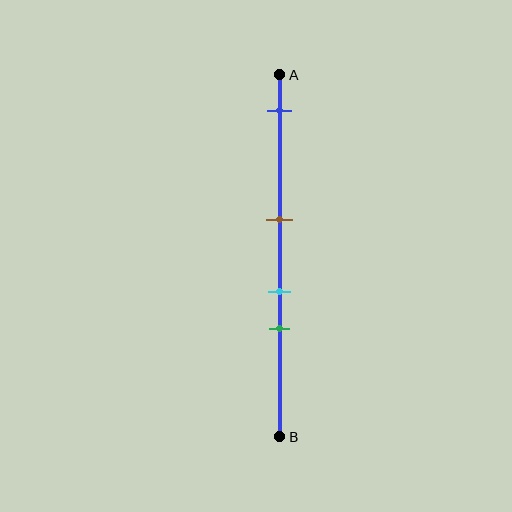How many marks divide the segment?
There are 4 marks dividing the segment.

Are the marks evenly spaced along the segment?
No, the marks are not evenly spaced.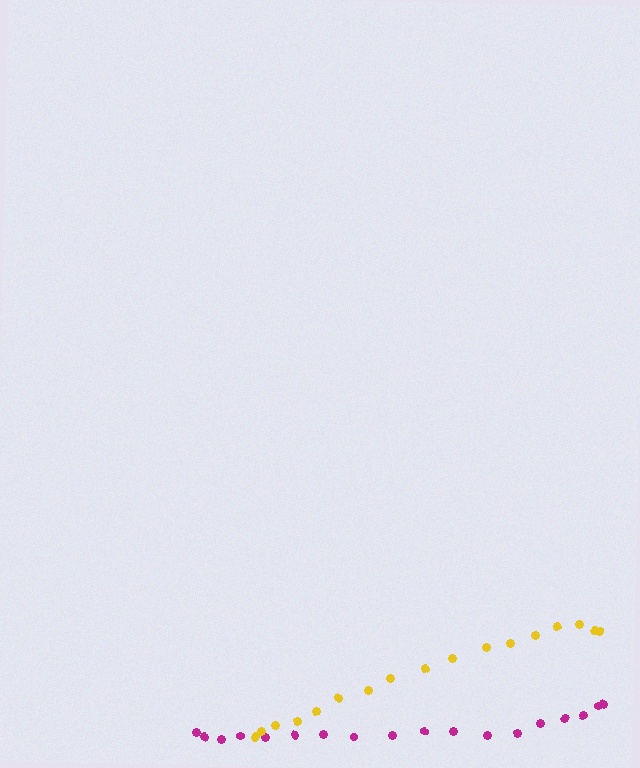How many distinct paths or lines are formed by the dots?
There are 2 distinct paths.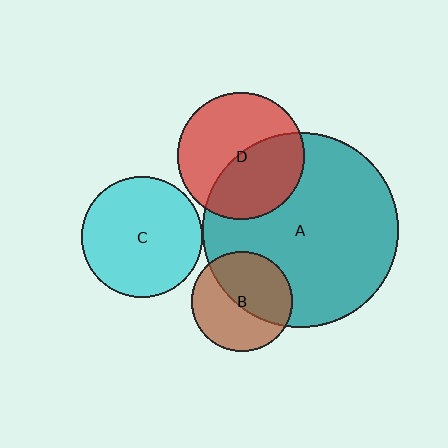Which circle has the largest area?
Circle A (teal).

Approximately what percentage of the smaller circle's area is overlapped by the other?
Approximately 50%.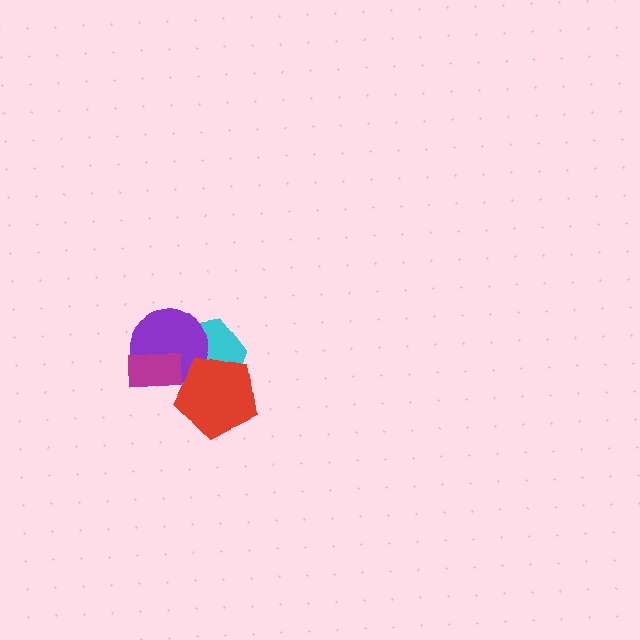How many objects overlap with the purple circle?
3 objects overlap with the purple circle.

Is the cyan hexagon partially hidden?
Yes, it is partially covered by another shape.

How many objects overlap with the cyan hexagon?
3 objects overlap with the cyan hexagon.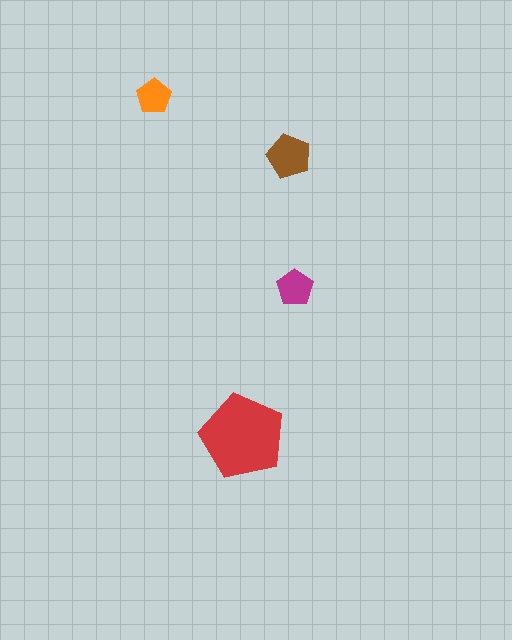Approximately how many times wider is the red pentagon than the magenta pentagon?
About 2.5 times wider.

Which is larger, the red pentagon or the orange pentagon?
The red one.